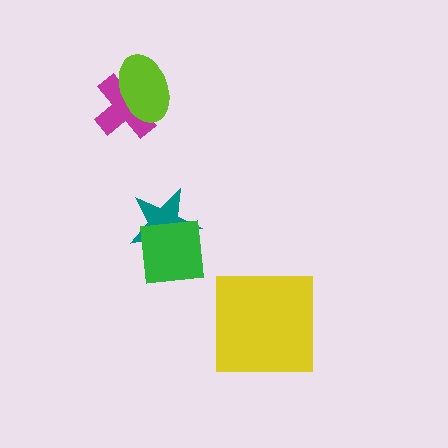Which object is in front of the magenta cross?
The lime ellipse is in front of the magenta cross.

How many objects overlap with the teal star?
1 object overlaps with the teal star.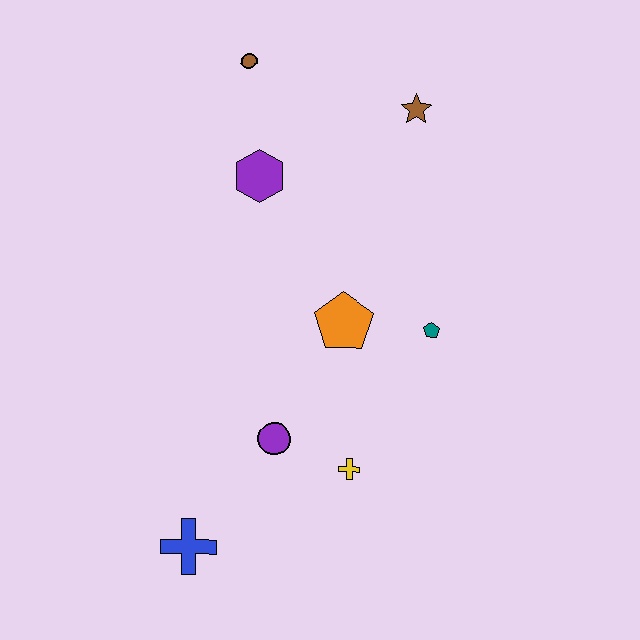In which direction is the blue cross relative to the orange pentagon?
The blue cross is below the orange pentagon.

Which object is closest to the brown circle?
The purple hexagon is closest to the brown circle.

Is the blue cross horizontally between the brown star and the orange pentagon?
No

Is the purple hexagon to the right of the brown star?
No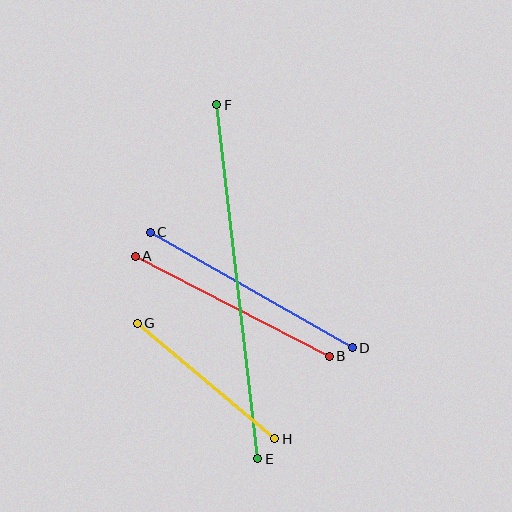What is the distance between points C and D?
The distance is approximately 233 pixels.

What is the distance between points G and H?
The distance is approximately 180 pixels.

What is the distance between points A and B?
The distance is approximately 218 pixels.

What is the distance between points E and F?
The distance is approximately 356 pixels.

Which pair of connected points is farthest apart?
Points E and F are farthest apart.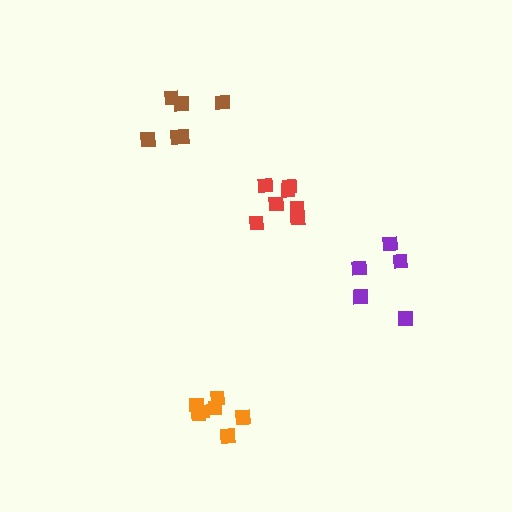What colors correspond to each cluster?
The clusters are colored: orange, brown, red, purple.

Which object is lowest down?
The orange cluster is bottommost.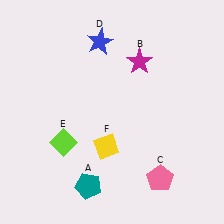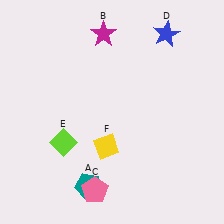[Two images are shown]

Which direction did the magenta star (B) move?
The magenta star (B) moved left.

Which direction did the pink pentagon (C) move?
The pink pentagon (C) moved left.